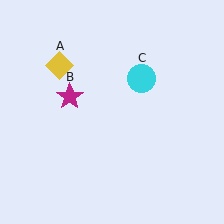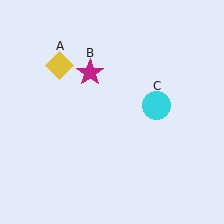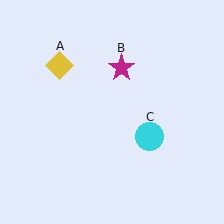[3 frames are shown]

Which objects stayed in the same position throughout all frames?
Yellow diamond (object A) remained stationary.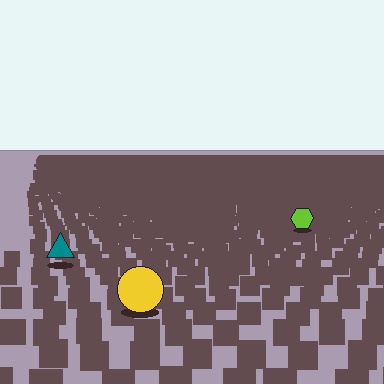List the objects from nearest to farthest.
From nearest to farthest: the yellow circle, the teal triangle, the lime hexagon.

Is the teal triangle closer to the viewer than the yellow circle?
No. The yellow circle is closer — you can tell from the texture gradient: the ground texture is coarser near it.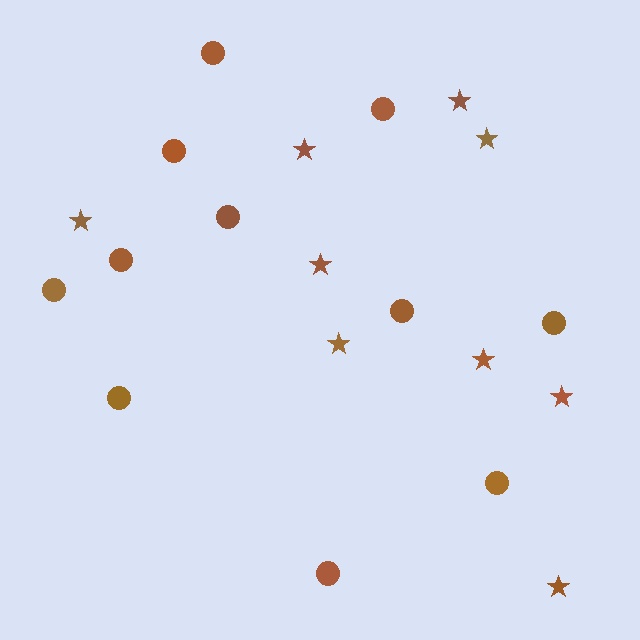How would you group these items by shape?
There are 2 groups: one group of circles (11) and one group of stars (9).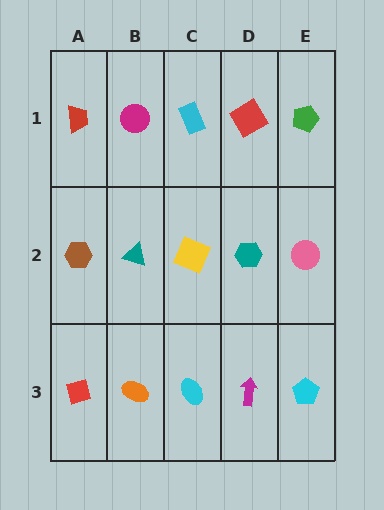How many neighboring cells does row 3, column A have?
2.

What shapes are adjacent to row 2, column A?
A red trapezoid (row 1, column A), a red diamond (row 3, column A), a teal triangle (row 2, column B).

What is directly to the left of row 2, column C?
A teal triangle.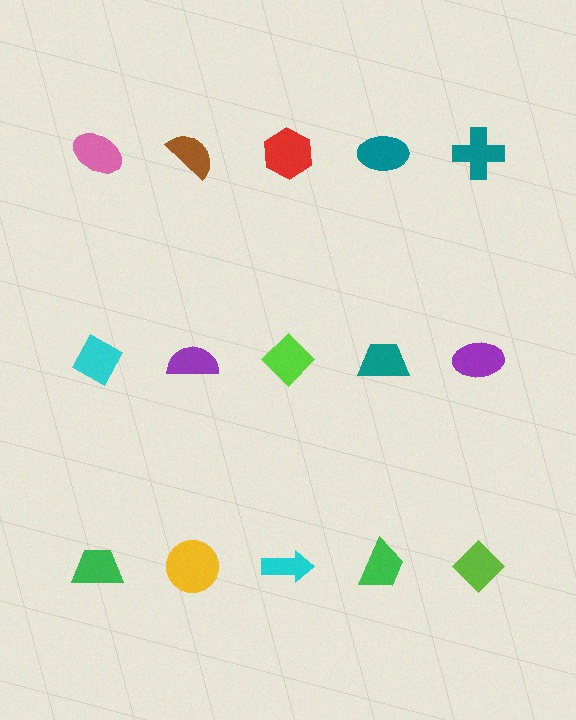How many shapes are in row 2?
5 shapes.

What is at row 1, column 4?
A teal ellipse.